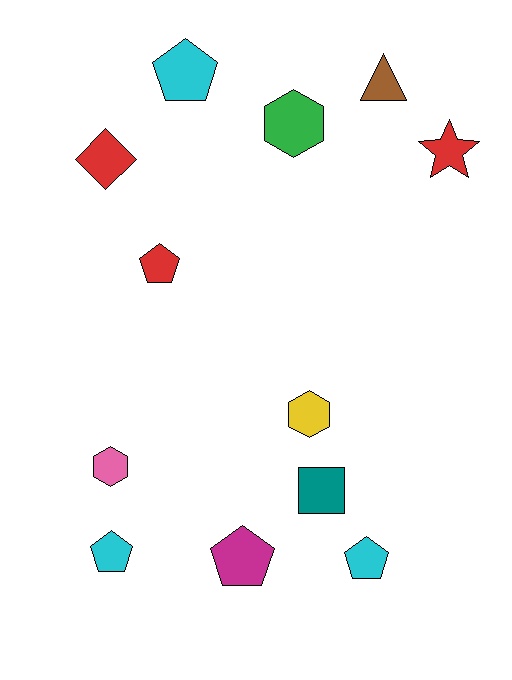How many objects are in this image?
There are 12 objects.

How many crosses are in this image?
There are no crosses.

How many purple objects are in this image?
There are no purple objects.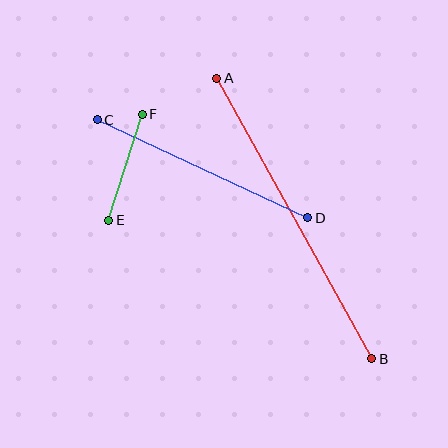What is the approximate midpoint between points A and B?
The midpoint is at approximately (294, 219) pixels.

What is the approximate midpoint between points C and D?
The midpoint is at approximately (203, 169) pixels.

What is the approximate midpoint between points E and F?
The midpoint is at approximately (126, 167) pixels.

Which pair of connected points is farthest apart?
Points A and B are farthest apart.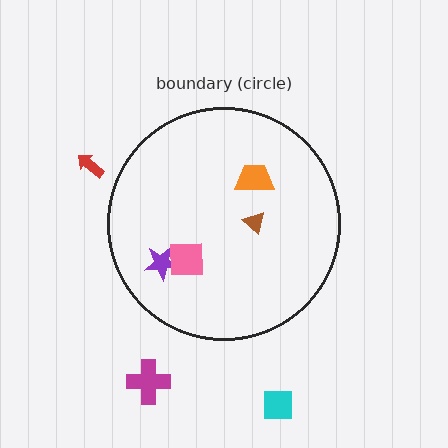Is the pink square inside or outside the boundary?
Inside.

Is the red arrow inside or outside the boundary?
Outside.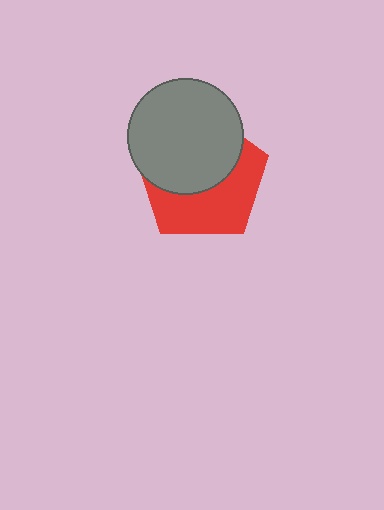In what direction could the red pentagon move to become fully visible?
The red pentagon could move down. That would shift it out from behind the gray circle entirely.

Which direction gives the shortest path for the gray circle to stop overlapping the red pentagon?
Moving up gives the shortest separation.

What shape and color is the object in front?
The object in front is a gray circle.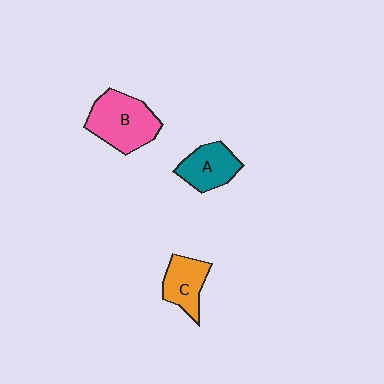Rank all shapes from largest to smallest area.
From largest to smallest: B (pink), A (teal), C (orange).